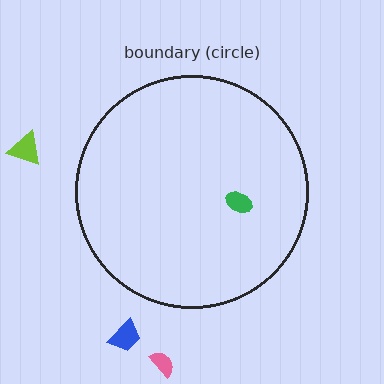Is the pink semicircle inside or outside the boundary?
Outside.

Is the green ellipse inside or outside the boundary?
Inside.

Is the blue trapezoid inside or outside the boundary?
Outside.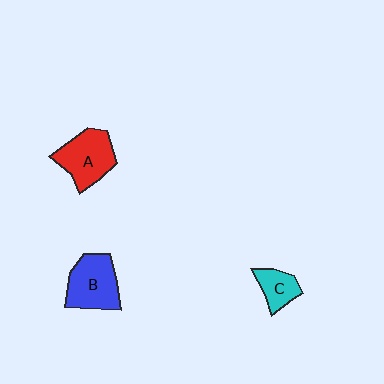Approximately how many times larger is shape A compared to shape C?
Approximately 1.9 times.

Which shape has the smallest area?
Shape C (cyan).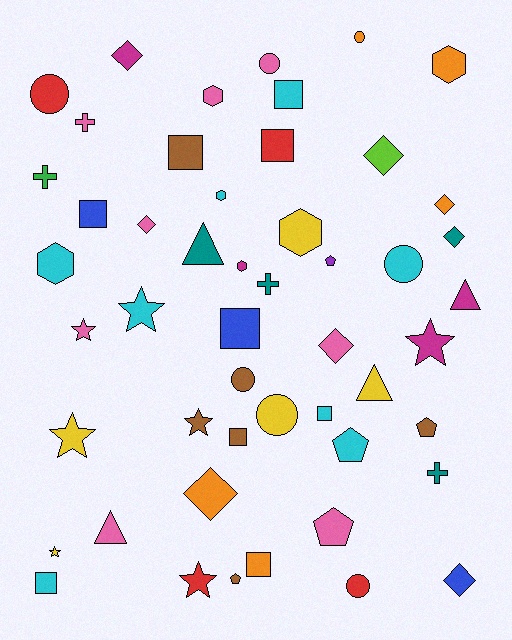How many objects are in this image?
There are 50 objects.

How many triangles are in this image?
There are 4 triangles.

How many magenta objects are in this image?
There are 4 magenta objects.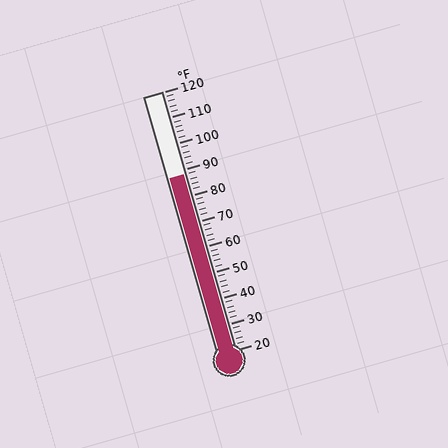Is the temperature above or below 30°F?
The temperature is above 30°F.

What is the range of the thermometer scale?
The thermometer scale ranges from 20°F to 120°F.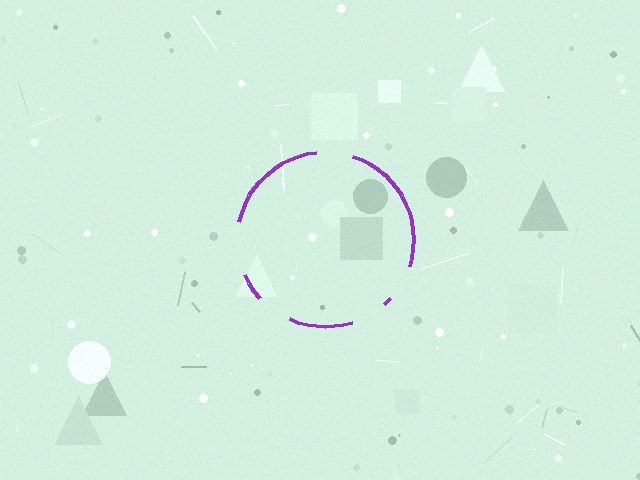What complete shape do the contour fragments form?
The contour fragments form a circle.